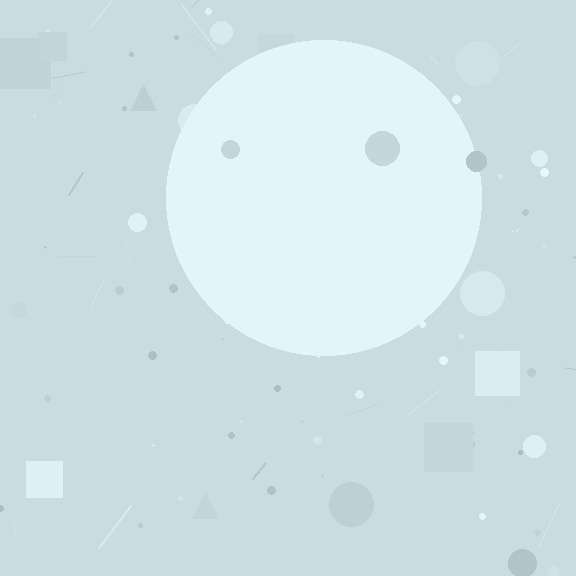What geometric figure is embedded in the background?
A circle is embedded in the background.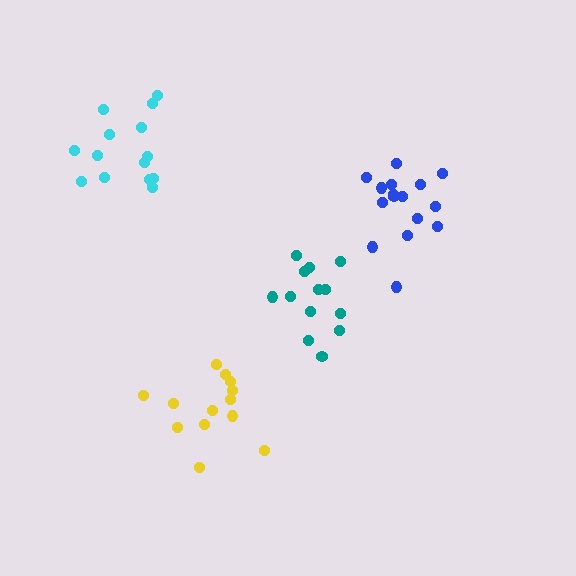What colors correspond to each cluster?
The clusters are colored: blue, cyan, teal, yellow.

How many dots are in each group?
Group 1: 16 dots, Group 2: 14 dots, Group 3: 13 dots, Group 4: 13 dots (56 total).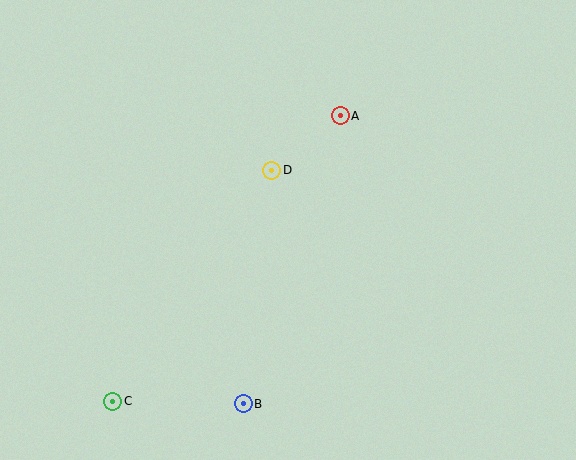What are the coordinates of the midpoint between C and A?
The midpoint between C and A is at (226, 259).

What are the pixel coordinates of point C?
Point C is at (113, 401).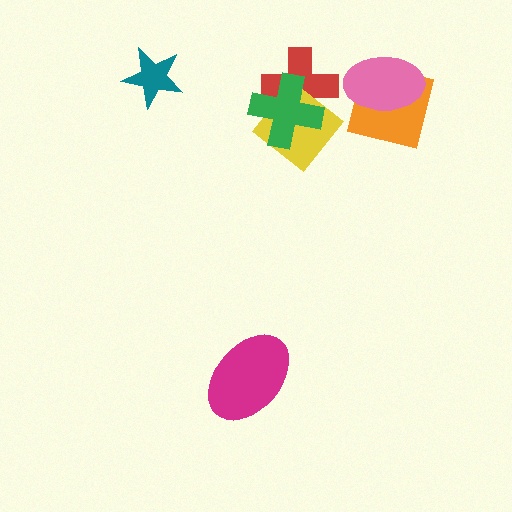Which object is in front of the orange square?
The pink ellipse is in front of the orange square.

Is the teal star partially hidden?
No, no other shape covers it.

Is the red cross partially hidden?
Yes, it is partially covered by another shape.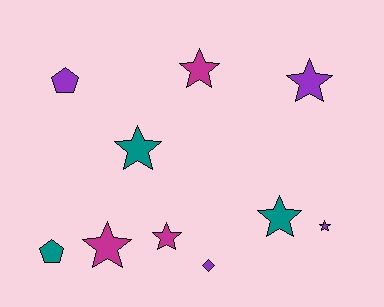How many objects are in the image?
There are 10 objects.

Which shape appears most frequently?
Star, with 7 objects.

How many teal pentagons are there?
There is 1 teal pentagon.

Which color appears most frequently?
Purple, with 4 objects.